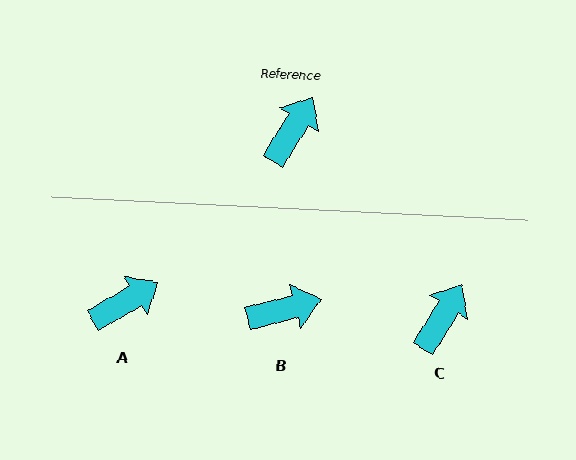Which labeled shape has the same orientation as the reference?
C.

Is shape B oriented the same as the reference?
No, it is off by about 44 degrees.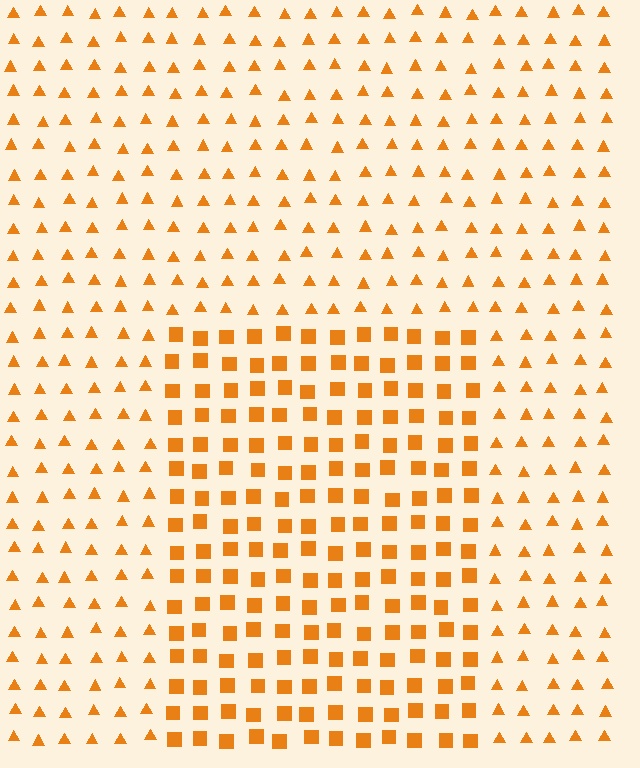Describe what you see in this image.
The image is filled with small orange elements arranged in a uniform grid. A rectangle-shaped region contains squares, while the surrounding area contains triangles. The boundary is defined purely by the change in element shape.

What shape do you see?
I see a rectangle.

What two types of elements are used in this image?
The image uses squares inside the rectangle region and triangles outside it.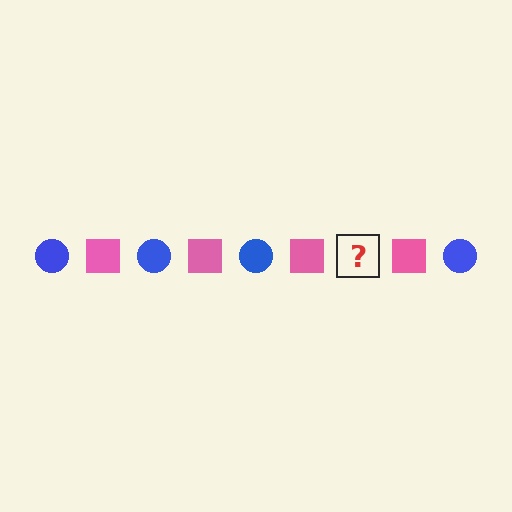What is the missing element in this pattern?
The missing element is a blue circle.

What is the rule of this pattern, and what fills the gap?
The rule is that the pattern alternates between blue circle and pink square. The gap should be filled with a blue circle.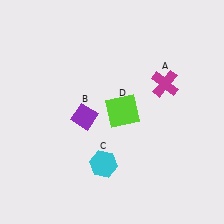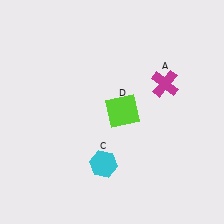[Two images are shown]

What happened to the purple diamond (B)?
The purple diamond (B) was removed in Image 2. It was in the bottom-left area of Image 1.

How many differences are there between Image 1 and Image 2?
There is 1 difference between the two images.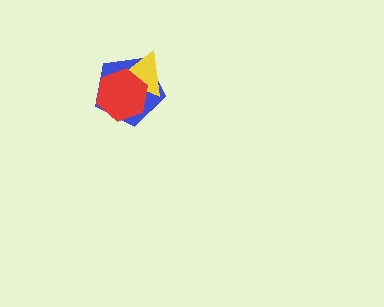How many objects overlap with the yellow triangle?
2 objects overlap with the yellow triangle.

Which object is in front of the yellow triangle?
The red hexagon is in front of the yellow triangle.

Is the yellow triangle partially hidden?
Yes, it is partially covered by another shape.